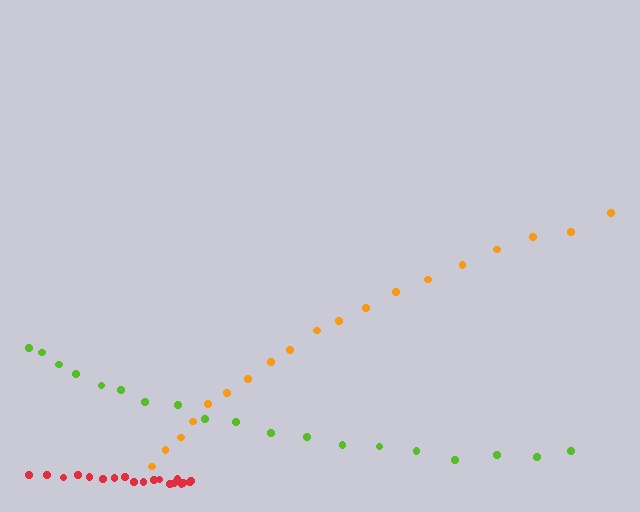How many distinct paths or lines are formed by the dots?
There are 3 distinct paths.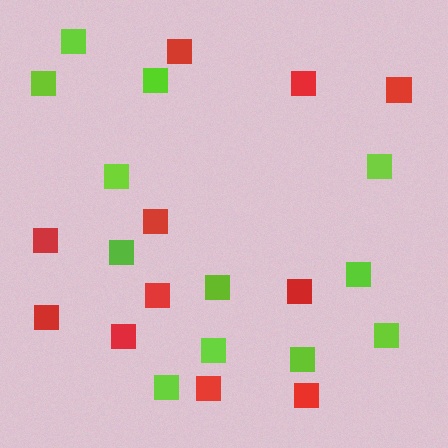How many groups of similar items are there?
There are 2 groups: one group of lime squares (12) and one group of red squares (11).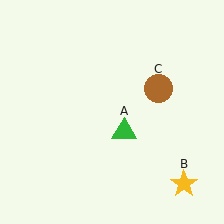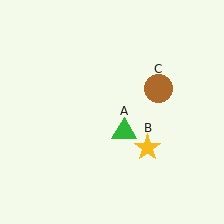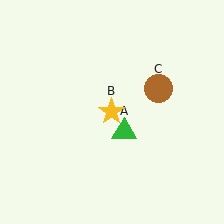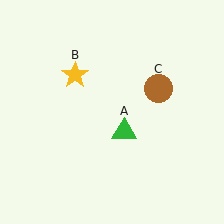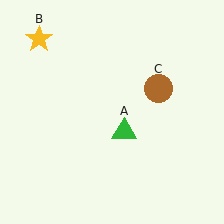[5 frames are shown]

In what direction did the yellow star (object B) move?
The yellow star (object B) moved up and to the left.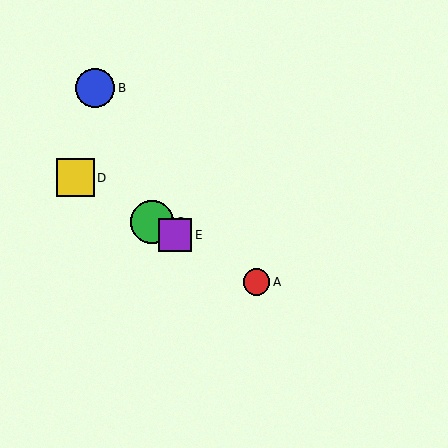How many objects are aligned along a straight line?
4 objects (A, C, D, E) are aligned along a straight line.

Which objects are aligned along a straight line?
Objects A, C, D, E are aligned along a straight line.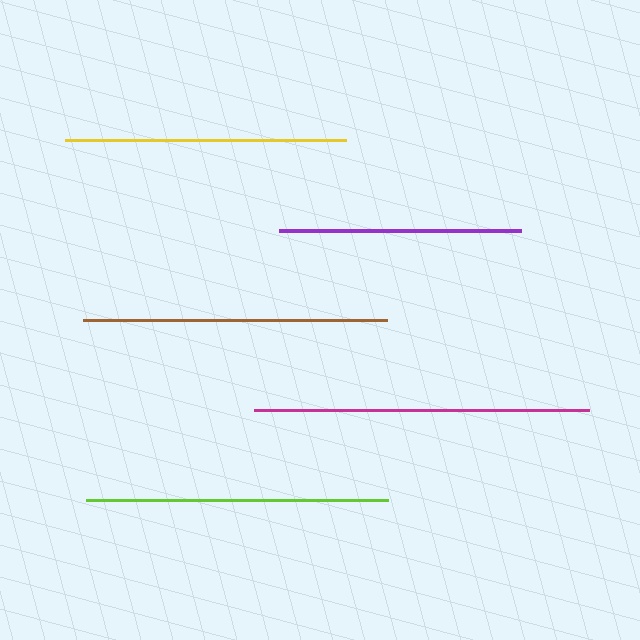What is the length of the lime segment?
The lime segment is approximately 302 pixels long.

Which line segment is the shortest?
The purple line is the shortest at approximately 242 pixels.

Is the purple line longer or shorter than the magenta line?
The magenta line is longer than the purple line.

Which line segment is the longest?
The magenta line is the longest at approximately 335 pixels.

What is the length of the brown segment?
The brown segment is approximately 304 pixels long.